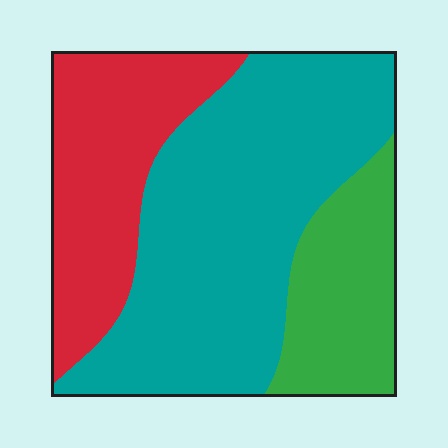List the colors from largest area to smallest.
From largest to smallest: teal, red, green.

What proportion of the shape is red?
Red covers around 25% of the shape.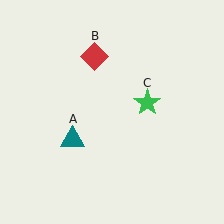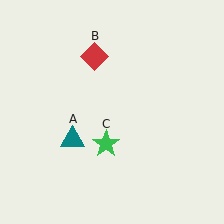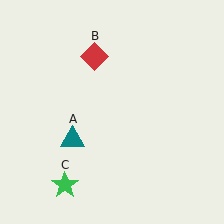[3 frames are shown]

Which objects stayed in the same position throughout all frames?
Teal triangle (object A) and red diamond (object B) remained stationary.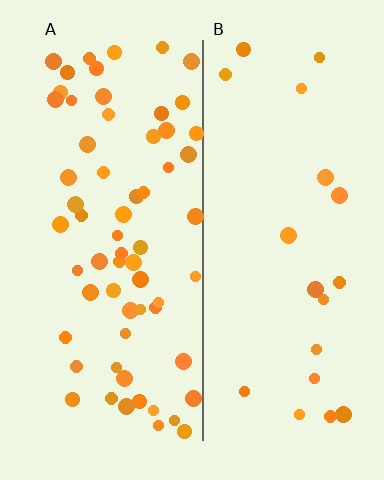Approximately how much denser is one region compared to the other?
Approximately 3.2× — region A over region B.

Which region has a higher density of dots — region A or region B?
A (the left).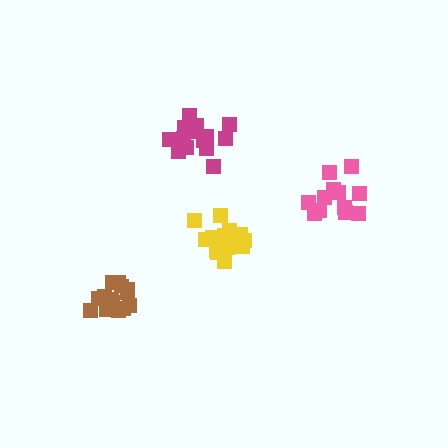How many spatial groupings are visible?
There are 4 spatial groupings.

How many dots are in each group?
Group 1: 14 dots, Group 2: 14 dots, Group 3: 15 dots, Group 4: 13 dots (56 total).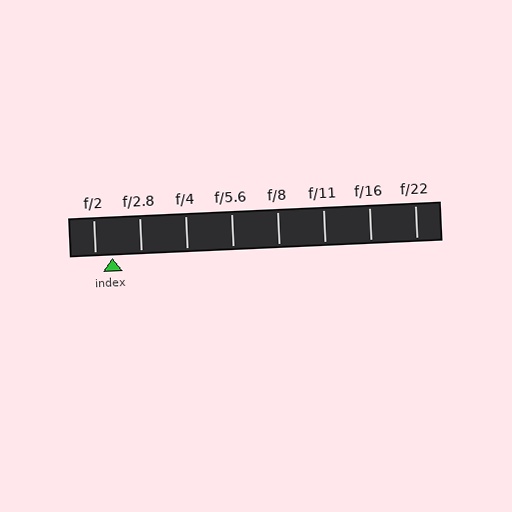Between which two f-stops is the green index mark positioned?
The index mark is between f/2 and f/2.8.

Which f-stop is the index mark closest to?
The index mark is closest to f/2.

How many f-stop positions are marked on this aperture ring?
There are 8 f-stop positions marked.